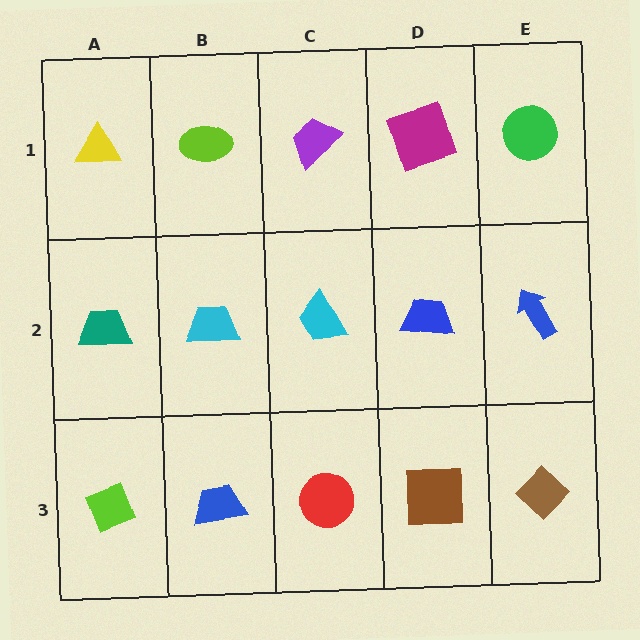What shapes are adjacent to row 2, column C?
A purple trapezoid (row 1, column C), a red circle (row 3, column C), a cyan trapezoid (row 2, column B), a blue trapezoid (row 2, column D).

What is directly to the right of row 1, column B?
A purple trapezoid.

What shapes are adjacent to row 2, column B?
A lime ellipse (row 1, column B), a blue trapezoid (row 3, column B), a teal trapezoid (row 2, column A), a cyan trapezoid (row 2, column C).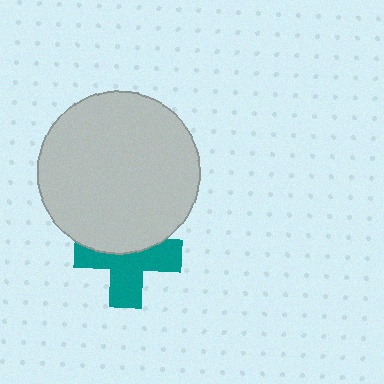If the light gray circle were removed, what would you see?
You would see the complete teal cross.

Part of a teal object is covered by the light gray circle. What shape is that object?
It is a cross.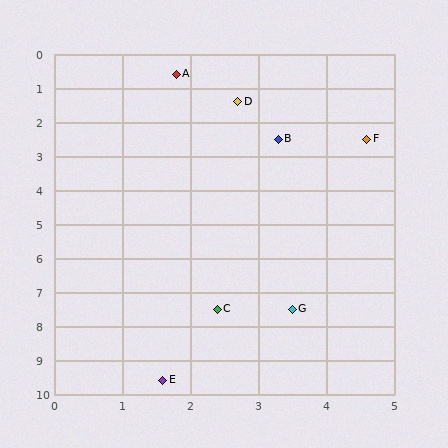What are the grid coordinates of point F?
Point F is at approximately (4.6, 2.5).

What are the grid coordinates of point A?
Point A is at approximately (1.8, 0.6).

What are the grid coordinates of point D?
Point D is at approximately (2.7, 1.4).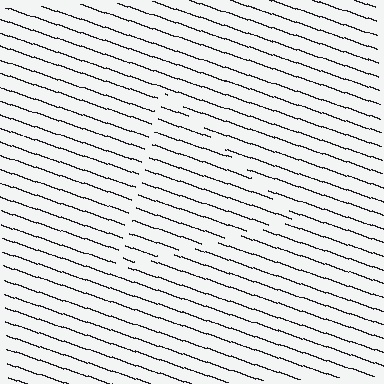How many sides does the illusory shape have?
3 sides — the line-ends trace a triangle.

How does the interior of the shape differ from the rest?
The interior of the shape contains the same grating, shifted by half a period — the contour is defined by the phase discontinuity where line-ends from the inner and outer gratings abut.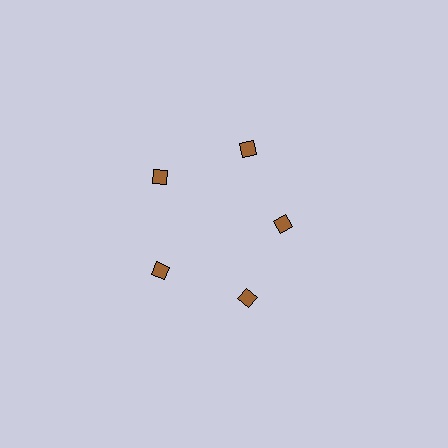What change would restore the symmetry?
The symmetry would be restored by moving it outward, back onto the ring so that all 5 diamonds sit at equal angles and equal distance from the center.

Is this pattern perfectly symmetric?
No. The 5 brown diamonds are arranged in a ring, but one element near the 3 o'clock position is pulled inward toward the center, breaking the 5-fold rotational symmetry.